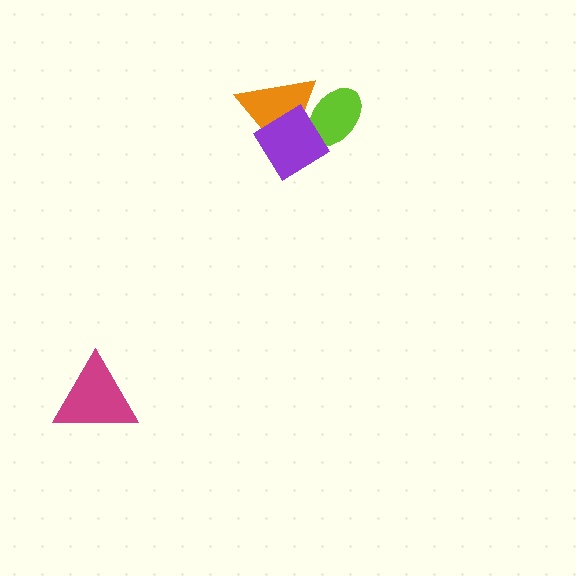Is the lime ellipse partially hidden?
Yes, it is partially covered by another shape.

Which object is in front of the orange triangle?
The purple diamond is in front of the orange triangle.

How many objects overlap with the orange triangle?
2 objects overlap with the orange triangle.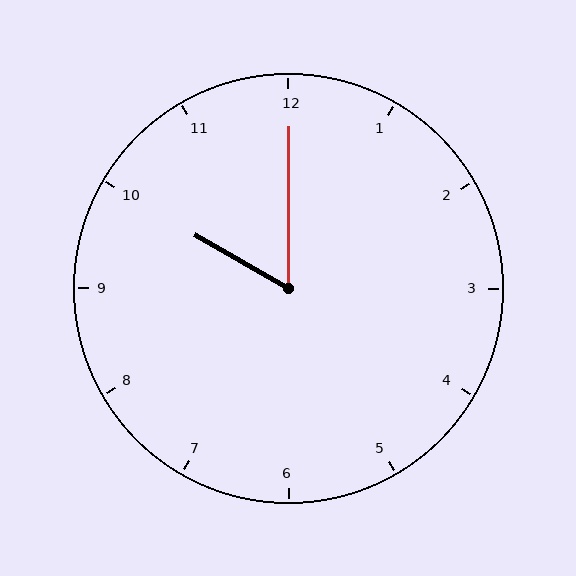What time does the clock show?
10:00.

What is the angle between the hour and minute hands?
Approximately 60 degrees.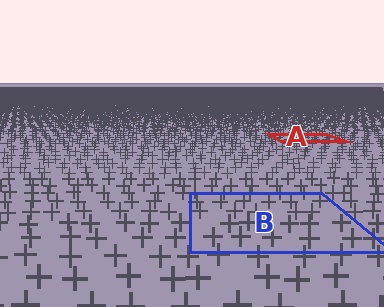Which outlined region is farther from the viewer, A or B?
Region A is farther from the viewer — the texture elements inside it appear smaller and more densely packed.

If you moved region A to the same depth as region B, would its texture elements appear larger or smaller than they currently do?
They would appear larger. At a closer depth, the same texture elements are projected at a bigger on-screen size.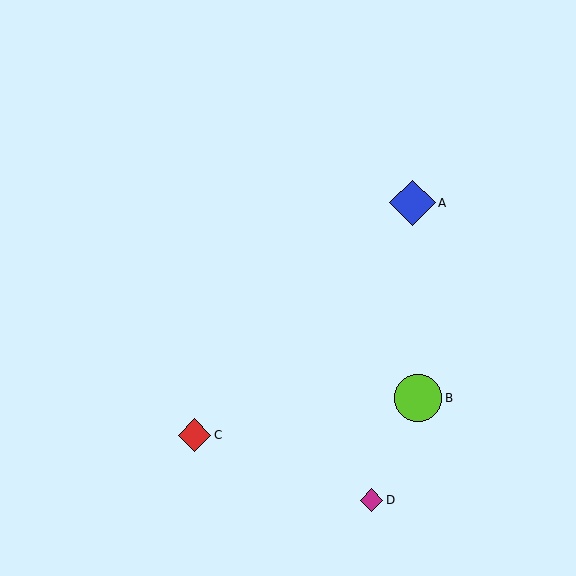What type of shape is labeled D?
Shape D is a magenta diamond.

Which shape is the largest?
The lime circle (labeled B) is the largest.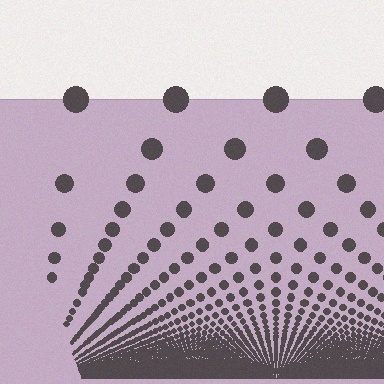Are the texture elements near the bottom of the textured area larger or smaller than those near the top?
Smaller. The gradient is inverted — elements near the bottom are smaller and denser.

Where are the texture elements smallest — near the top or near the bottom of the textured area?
Near the bottom.